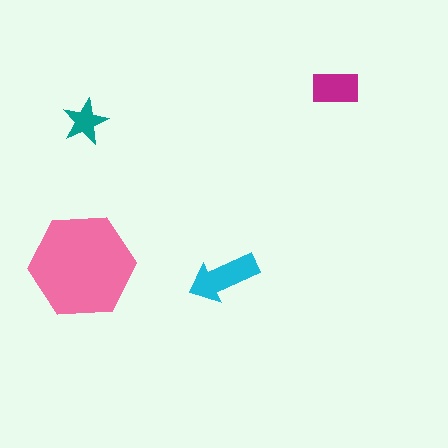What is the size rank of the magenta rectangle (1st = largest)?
3rd.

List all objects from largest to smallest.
The pink hexagon, the cyan arrow, the magenta rectangle, the teal star.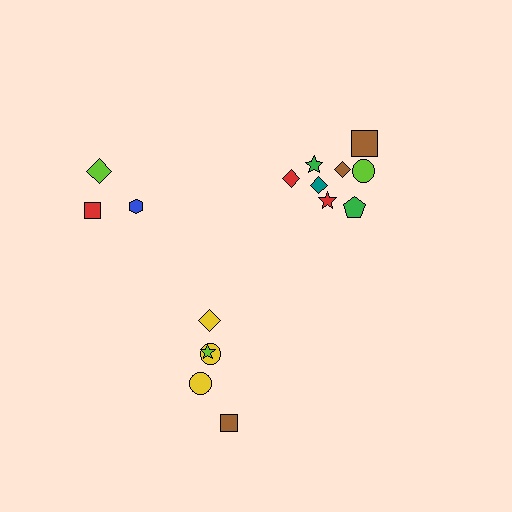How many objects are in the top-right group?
There are 8 objects.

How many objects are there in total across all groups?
There are 16 objects.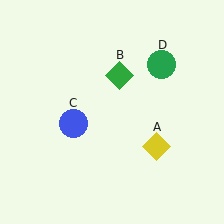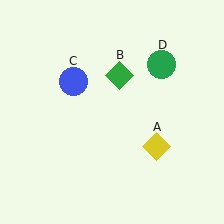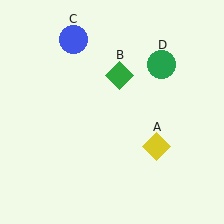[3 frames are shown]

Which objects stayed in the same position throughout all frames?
Yellow diamond (object A) and green diamond (object B) and green circle (object D) remained stationary.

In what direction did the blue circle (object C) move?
The blue circle (object C) moved up.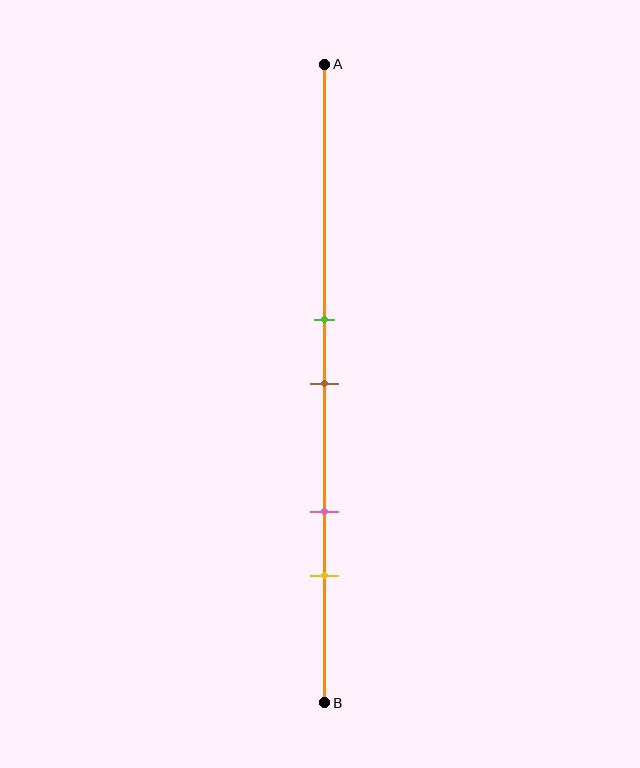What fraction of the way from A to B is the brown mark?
The brown mark is approximately 50% (0.5) of the way from A to B.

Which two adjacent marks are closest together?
The green and brown marks are the closest adjacent pair.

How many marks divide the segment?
There are 4 marks dividing the segment.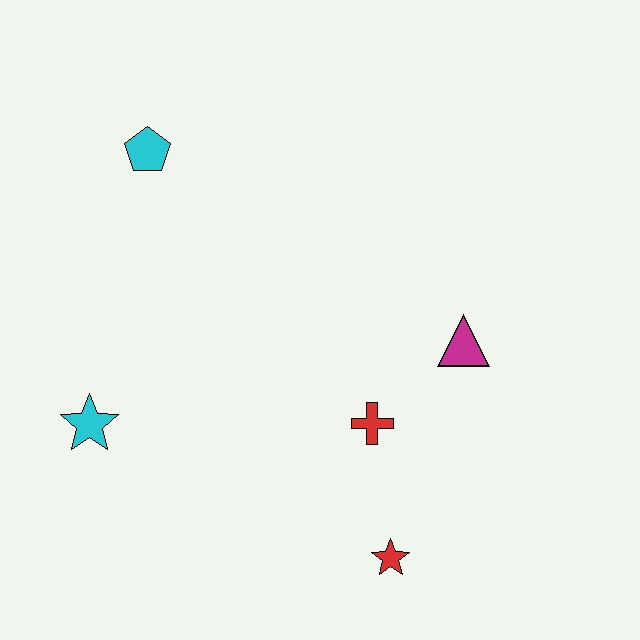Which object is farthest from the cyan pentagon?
The red star is farthest from the cyan pentagon.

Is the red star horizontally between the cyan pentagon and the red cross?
No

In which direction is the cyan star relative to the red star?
The cyan star is to the left of the red star.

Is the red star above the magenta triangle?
No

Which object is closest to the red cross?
The magenta triangle is closest to the red cross.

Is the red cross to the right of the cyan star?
Yes